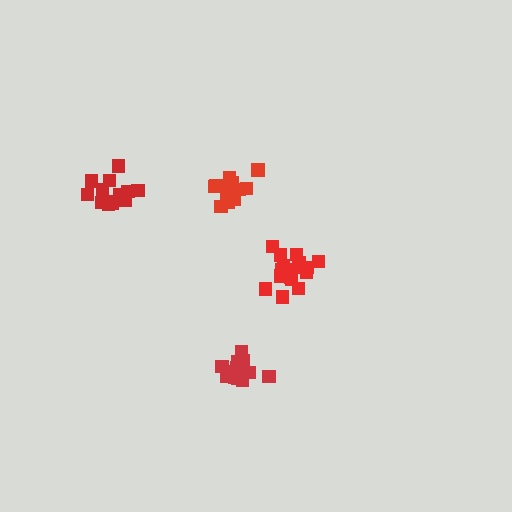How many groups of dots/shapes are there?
There are 4 groups.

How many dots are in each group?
Group 1: 14 dots, Group 2: 13 dots, Group 3: 18 dots, Group 4: 13 dots (58 total).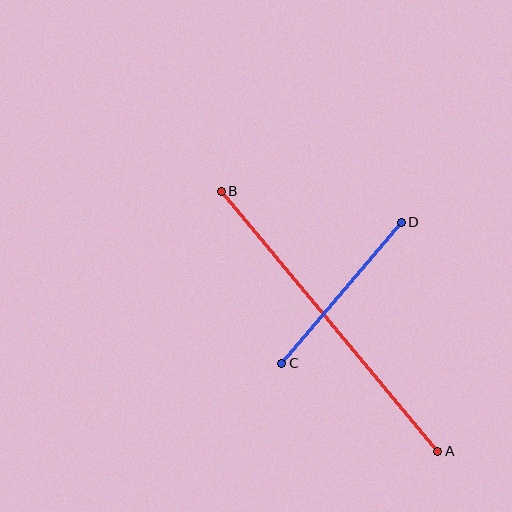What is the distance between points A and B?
The distance is approximately 339 pixels.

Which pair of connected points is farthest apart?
Points A and B are farthest apart.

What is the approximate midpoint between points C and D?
The midpoint is at approximately (341, 293) pixels.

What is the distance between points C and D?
The distance is approximately 185 pixels.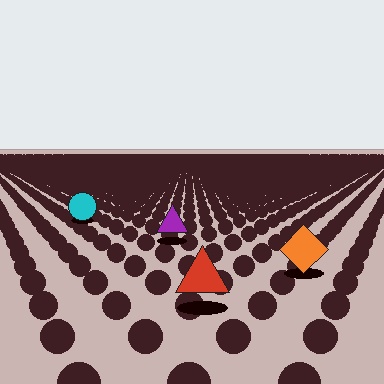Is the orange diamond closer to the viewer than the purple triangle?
Yes. The orange diamond is closer — you can tell from the texture gradient: the ground texture is coarser near it.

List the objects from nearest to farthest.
From nearest to farthest: the red triangle, the orange diamond, the purple triangle, the cyan circle.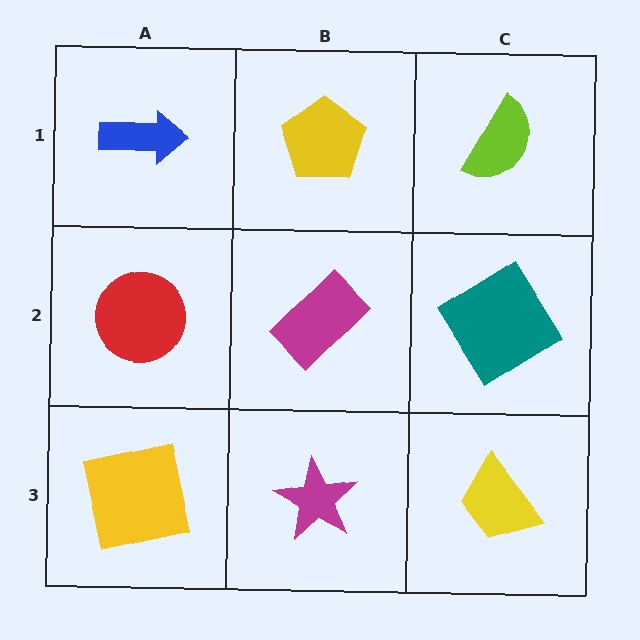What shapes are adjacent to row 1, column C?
A teal diamond (row 2, column C), a yellow pentagon (row 1, column B).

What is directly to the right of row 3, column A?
A magenta star.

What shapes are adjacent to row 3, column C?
A teal diamond (row 2, column C), a magenta star (row 3, column B).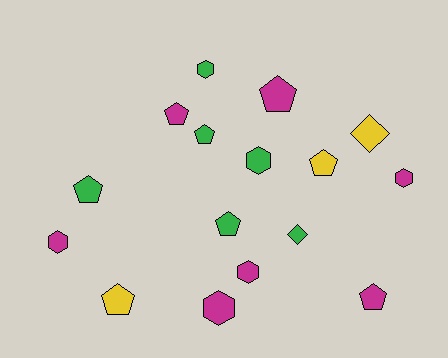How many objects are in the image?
There are 16 objects.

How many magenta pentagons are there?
There are 3 magenta pentagons.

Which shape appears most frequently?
Pentagon, with 8 objects.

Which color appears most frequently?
Magenta, with 7 objects.